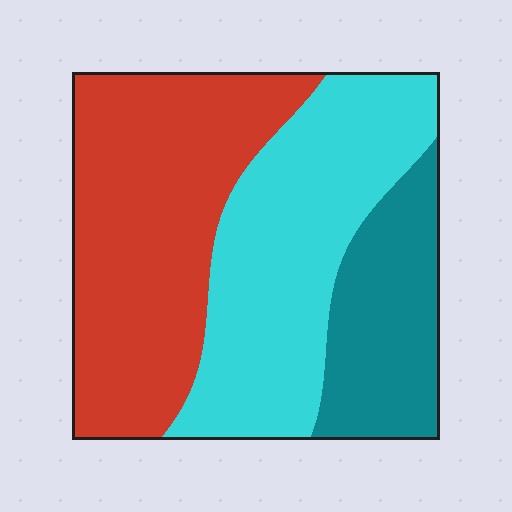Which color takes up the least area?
Teal, at roughly 20%.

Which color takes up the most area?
Red, at roughly 40%.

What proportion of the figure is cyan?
Cyan takes up between a third and a half of the figure.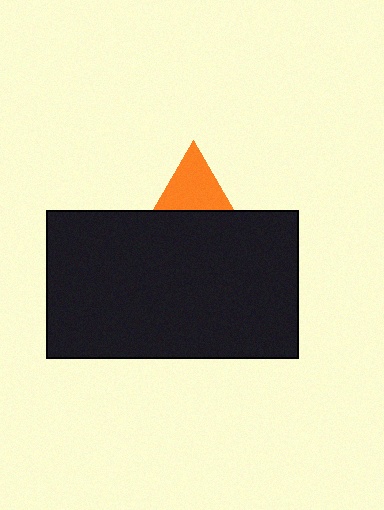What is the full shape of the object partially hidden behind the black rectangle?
The partially hidden object is an orange triangle.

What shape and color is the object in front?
The object in front is a black rectangle.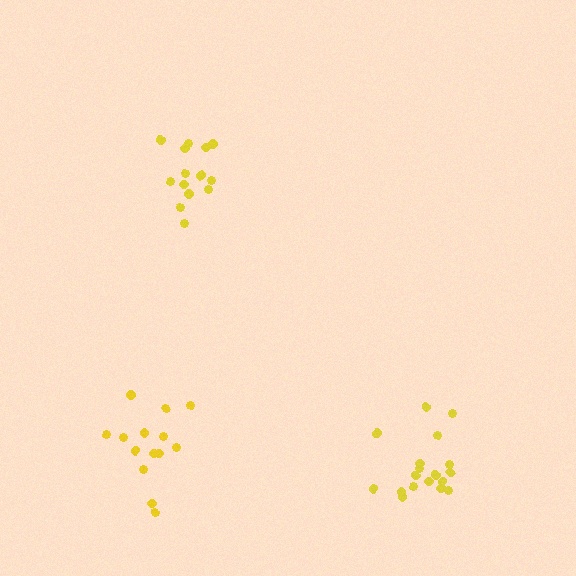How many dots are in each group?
Group 1: 14 dots, Group 2: 18 dots, Group 3: 14 dots (46 total).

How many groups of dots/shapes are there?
There are 3 groups.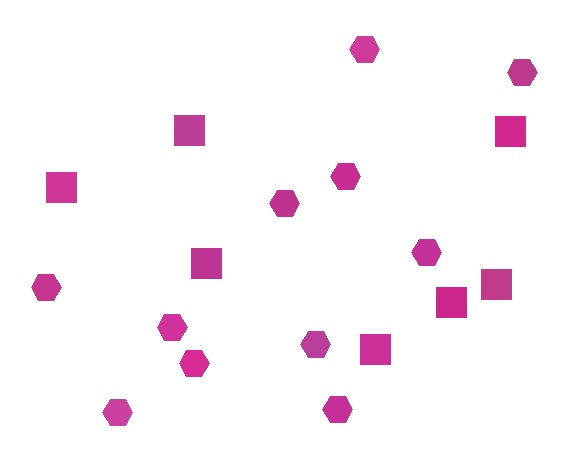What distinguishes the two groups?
There are 2 groups: one group of hexagons (11) and one group of squares (7).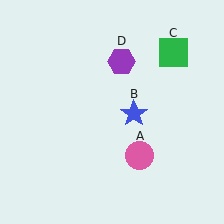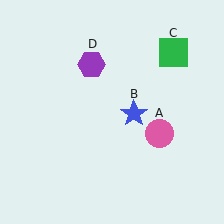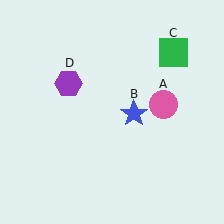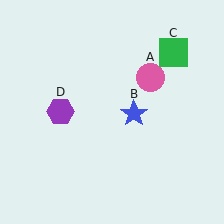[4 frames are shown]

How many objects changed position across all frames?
2 objects changed position: pink circle (object A), purple hexagon (object D).